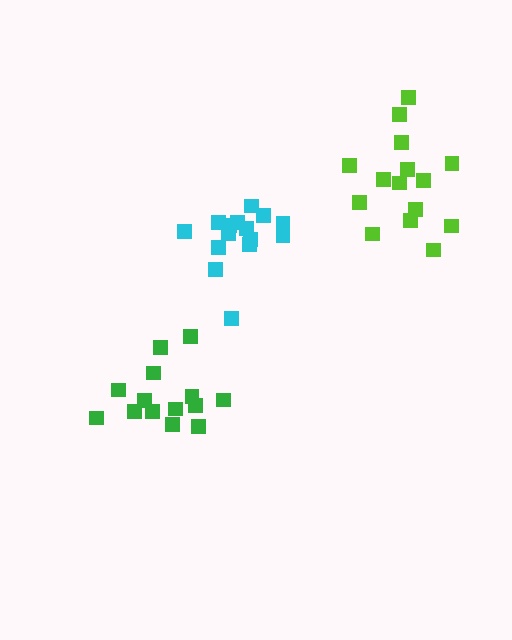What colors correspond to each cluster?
The clusters are colored: lime, green, cyan.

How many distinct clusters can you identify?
There are 3 distinct clusters.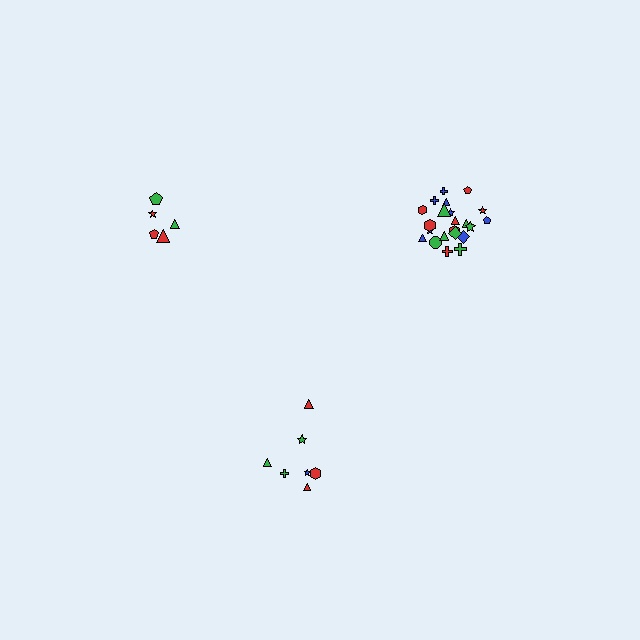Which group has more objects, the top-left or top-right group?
The top-right group.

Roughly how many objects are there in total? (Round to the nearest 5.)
Roughly 35 objects in total.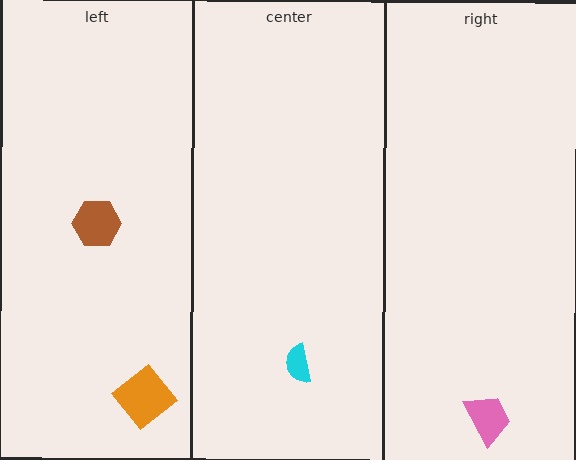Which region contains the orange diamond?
The left region.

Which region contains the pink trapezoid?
The right region.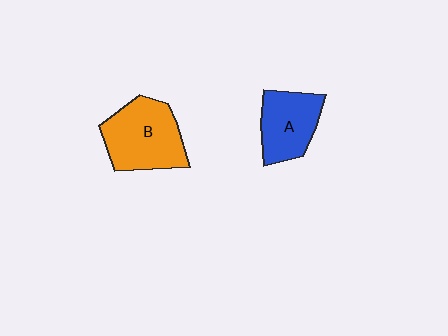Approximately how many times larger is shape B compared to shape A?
Approximately 1.3 times.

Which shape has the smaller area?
Shape A (blue).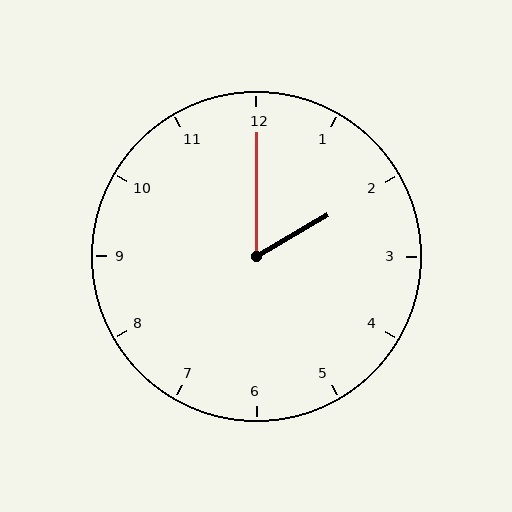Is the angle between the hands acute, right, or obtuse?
It is acute.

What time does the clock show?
2:00.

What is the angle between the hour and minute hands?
Approximately 60 degrees.